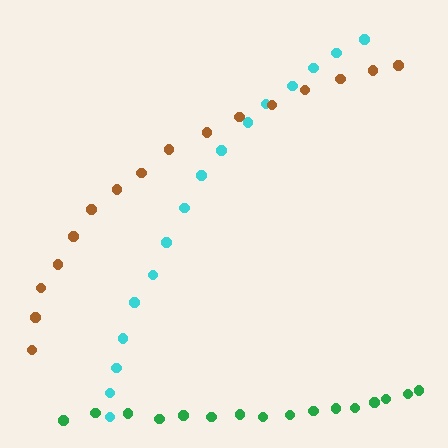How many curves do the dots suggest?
There are 3 distinct paths.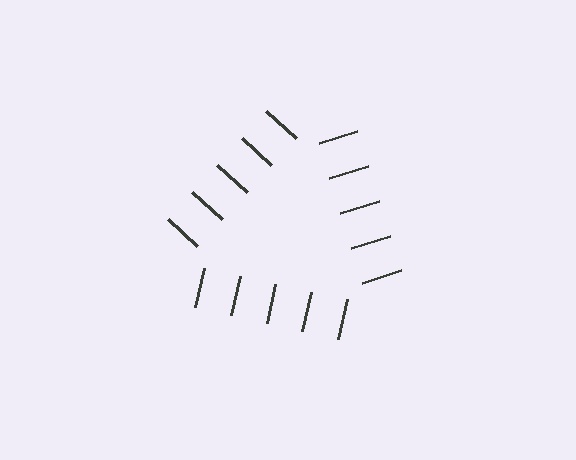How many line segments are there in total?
15 — 5 along each of the 3 edges.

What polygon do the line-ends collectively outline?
An illusory triangle — the line segments terminate on its edges but no continuous stroke is drawn.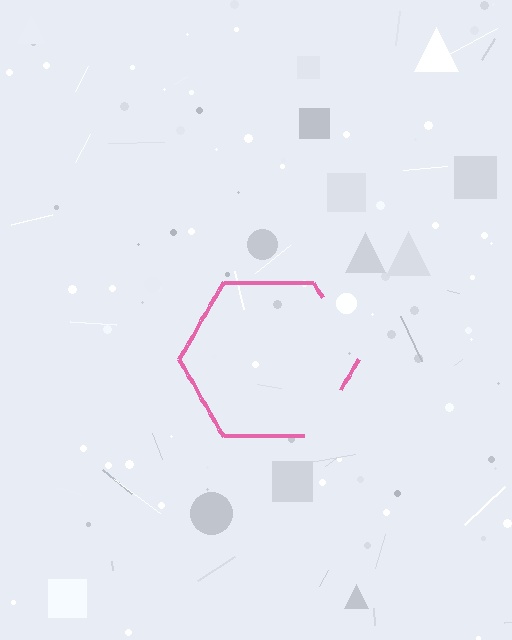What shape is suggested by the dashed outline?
The dashed outline suggests a hexagon.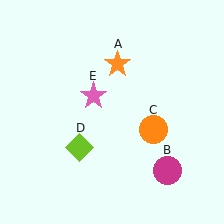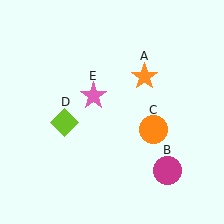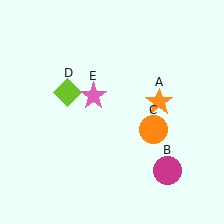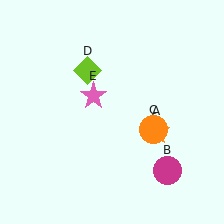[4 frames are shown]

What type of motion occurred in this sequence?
The orange star (object A), lime diamond (object D) rotated clockwise around the center of the scene.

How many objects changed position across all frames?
2 objects changed position: orange star (object A), lime diamond (object D).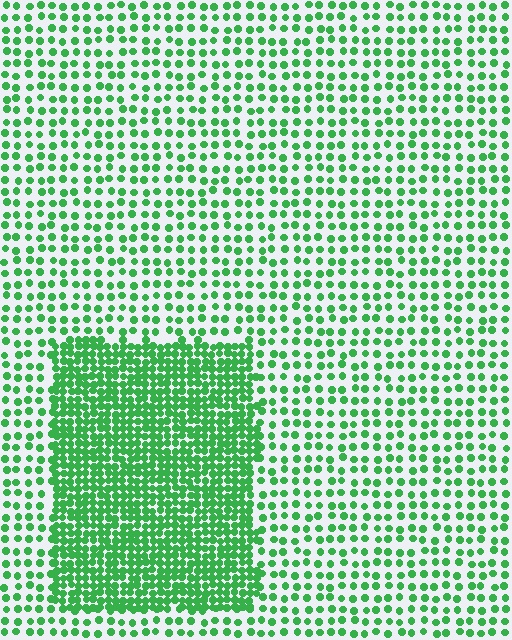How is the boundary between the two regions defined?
The boundary is defined by a change in element density (approximately 2.4x ratio). All elements are the same color, size, and shape.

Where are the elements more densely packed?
The elements are more densely packed inside the rectangle boundary.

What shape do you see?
I see a rectangle.